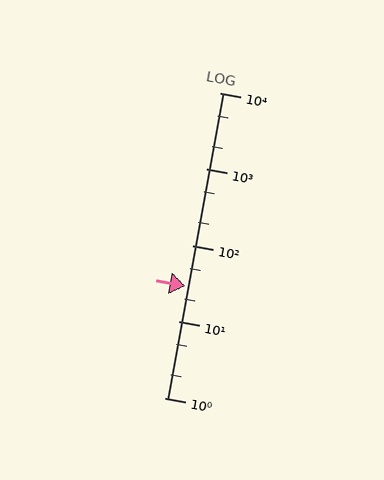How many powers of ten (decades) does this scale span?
The scale spans 4 decades, from 1 to 10000.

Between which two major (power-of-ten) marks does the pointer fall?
The pointer is between 10 and 100.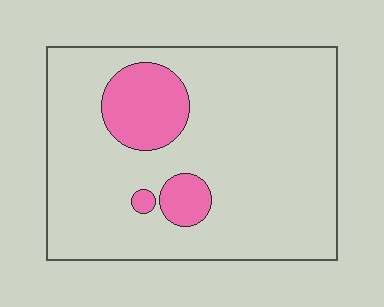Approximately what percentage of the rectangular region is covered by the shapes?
Approximately 15%.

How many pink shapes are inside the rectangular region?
3.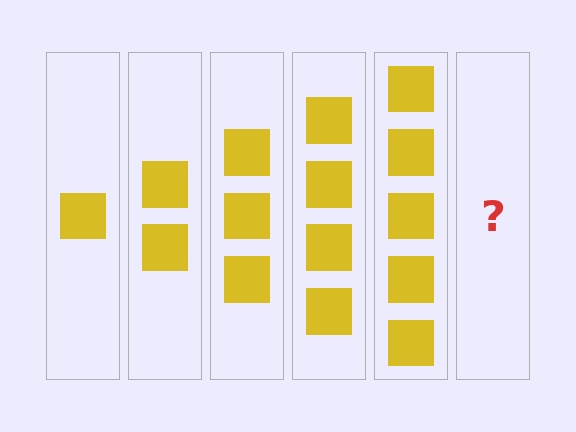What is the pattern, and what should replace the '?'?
The pattern is that each step adds one more square. The '?' should be 6 squares.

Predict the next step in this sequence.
The next step is 6 squares.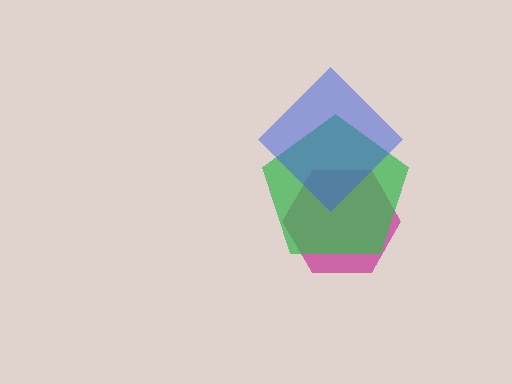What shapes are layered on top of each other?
The layered shapes are: a magenta hexagon, a green pentagon, a blue diamond.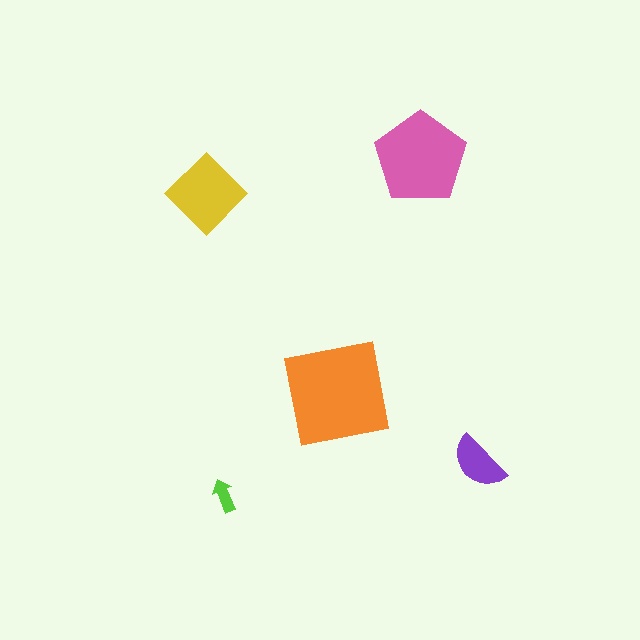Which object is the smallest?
The lime arrow.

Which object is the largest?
The orange square.